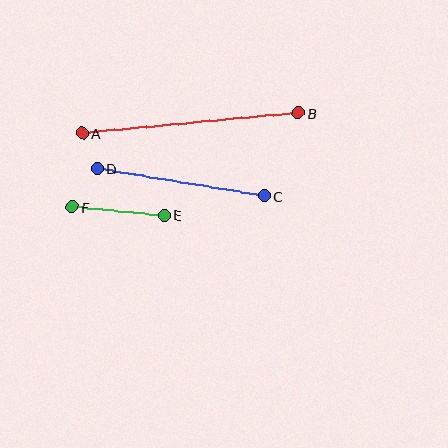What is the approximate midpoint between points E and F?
The midpoint is at approximately (118, 211) pixels.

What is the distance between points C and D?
The distance is approximately 169 pixels.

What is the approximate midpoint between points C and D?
The midpoint is at approximately (180, 182) pixels.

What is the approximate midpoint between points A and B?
The midpoint is at approximately (190, 123) pixels.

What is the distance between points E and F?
The distance is approximately 93 pixels.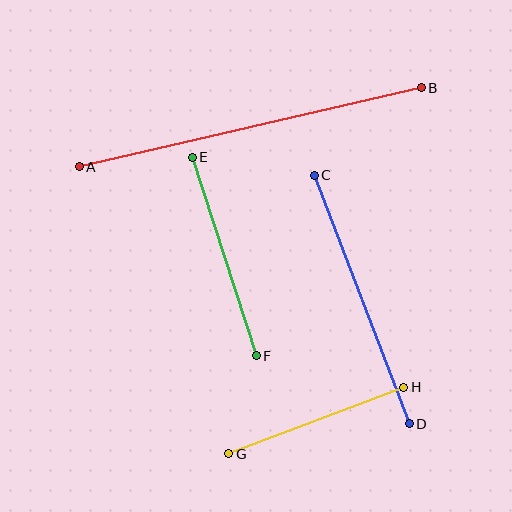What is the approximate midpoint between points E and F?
The midpoint is at approximately (224, 256) pixels.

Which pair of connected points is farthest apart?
Points A and B are farthest apart.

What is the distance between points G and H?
The distance is approximately 187 pixels.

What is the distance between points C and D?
The distance is approximately 266 pixels.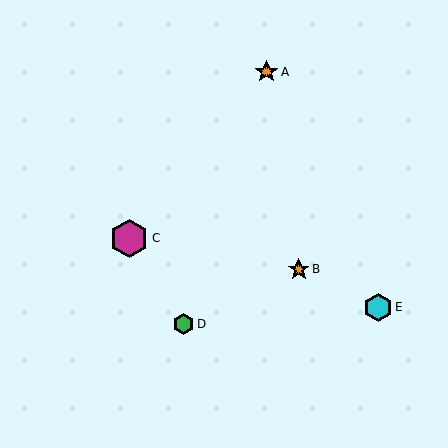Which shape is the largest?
The magenta hexagon (labeled C) is the largest.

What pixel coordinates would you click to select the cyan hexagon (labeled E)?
Click at (378, 307) to select the cyan hexagon E.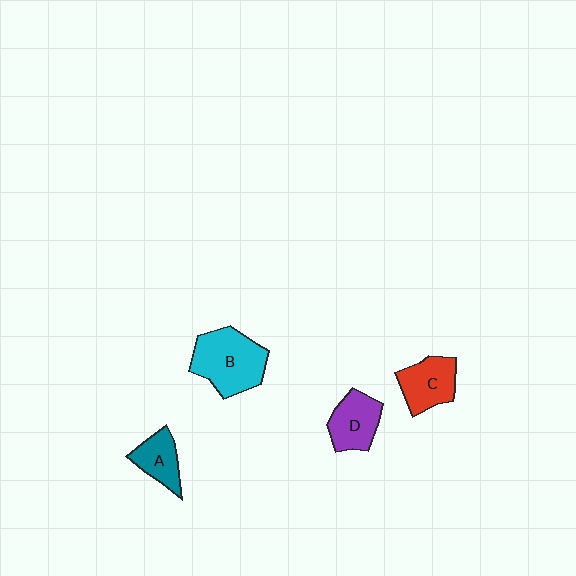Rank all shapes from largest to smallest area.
From largest to smallest: B (cyan), C (red), D (purple), A (teal).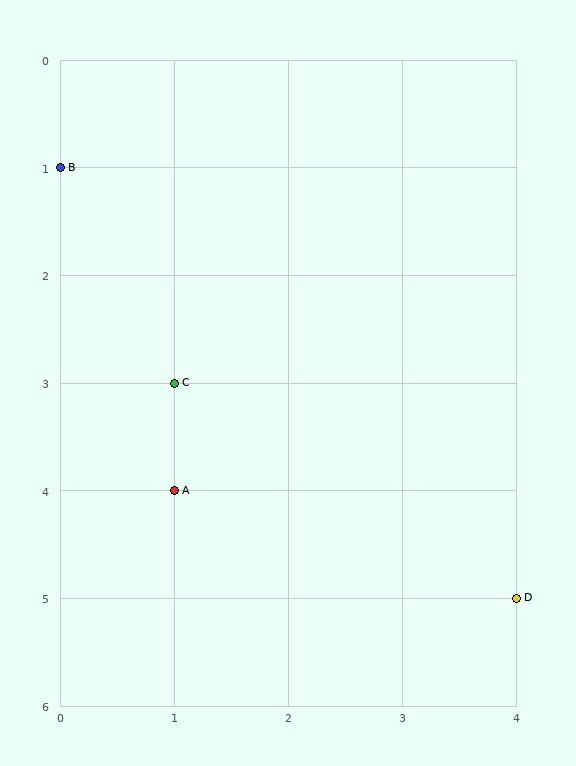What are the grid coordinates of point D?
Point D is at grid coordinates (4, 5).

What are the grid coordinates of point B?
Point B is at grid coordinates (0, 1).